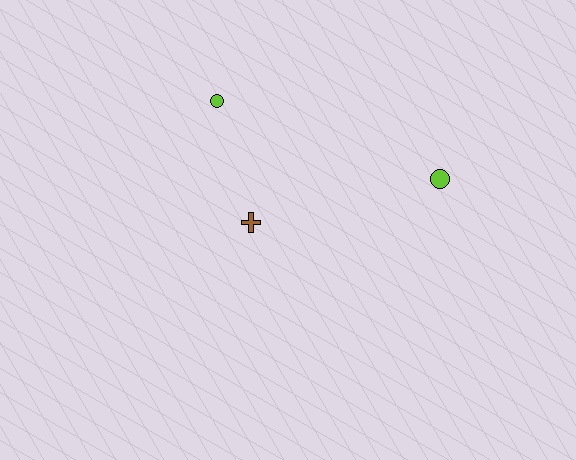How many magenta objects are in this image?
There are no magenta objects.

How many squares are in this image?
There are no squares.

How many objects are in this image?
There are 3 objects.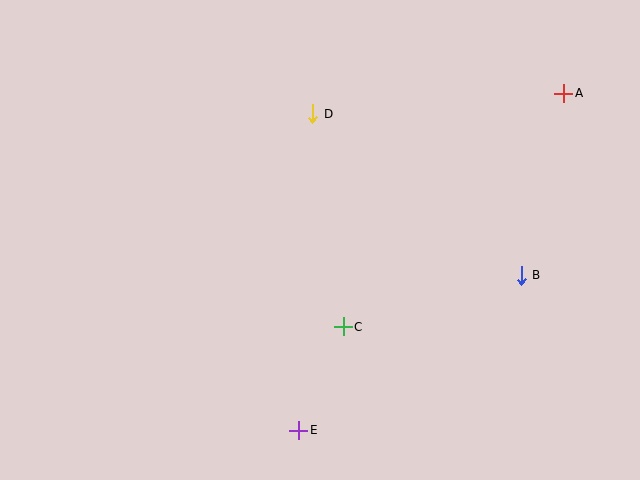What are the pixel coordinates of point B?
Point B is at (521, 275).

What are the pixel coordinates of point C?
Point C is at (343, 327).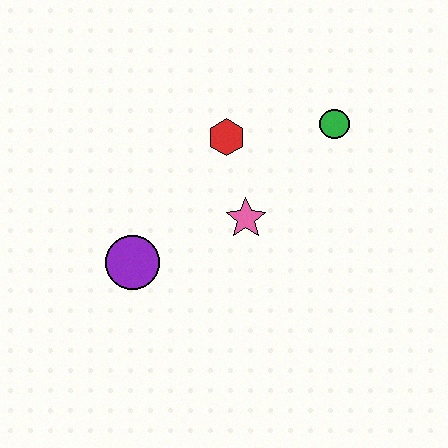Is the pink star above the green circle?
No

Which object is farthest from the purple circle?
The green circle is farthest from the purple circle.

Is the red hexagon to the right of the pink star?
No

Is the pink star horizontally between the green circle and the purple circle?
Yes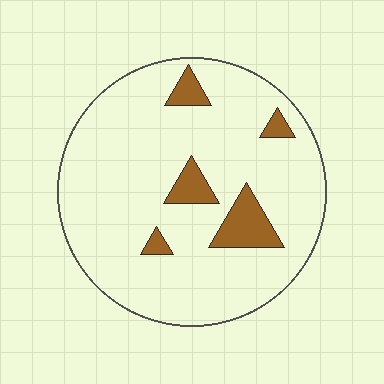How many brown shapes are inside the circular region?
5.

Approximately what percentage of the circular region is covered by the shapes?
Approximately 10%.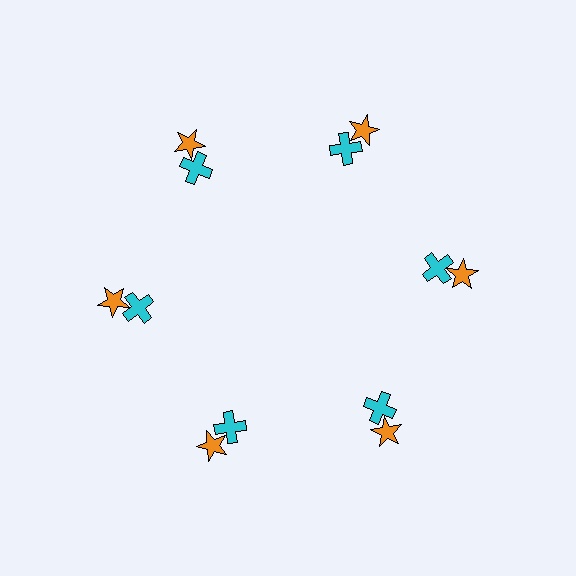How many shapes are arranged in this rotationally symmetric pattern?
There are 12 shapes, arranged in 6 groups of 2.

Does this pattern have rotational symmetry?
Yes, this pattern has 6-fold rotational symmetry. It looks the same after rotating 60 degrees around the center.